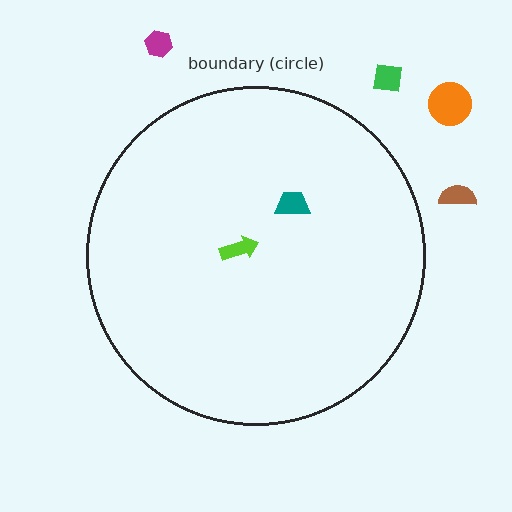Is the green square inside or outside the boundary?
Outside.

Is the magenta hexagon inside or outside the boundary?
Outside.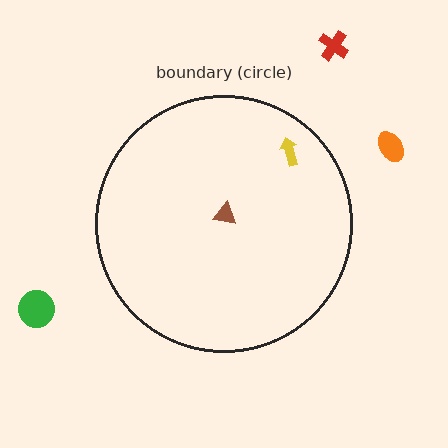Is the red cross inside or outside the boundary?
Outside.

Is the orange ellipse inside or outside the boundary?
Outside.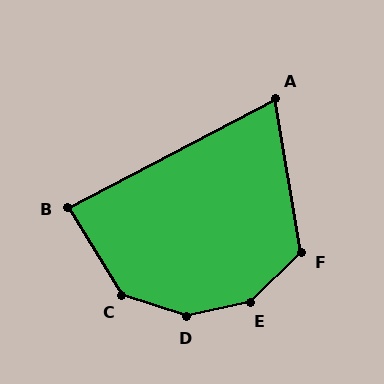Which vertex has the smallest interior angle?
A, at approximately 72 degrees.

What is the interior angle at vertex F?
Approximately 125 degrees (obtuse).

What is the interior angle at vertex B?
Approximately 86 degrees (approximately right).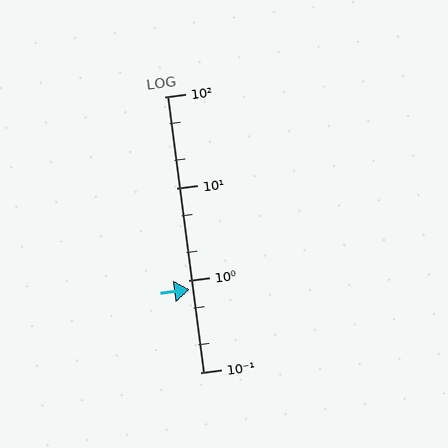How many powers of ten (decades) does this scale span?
The scale spans 3 decades, from 0.1 to 100.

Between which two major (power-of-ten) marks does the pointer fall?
The pointer is between 0.1 and 1.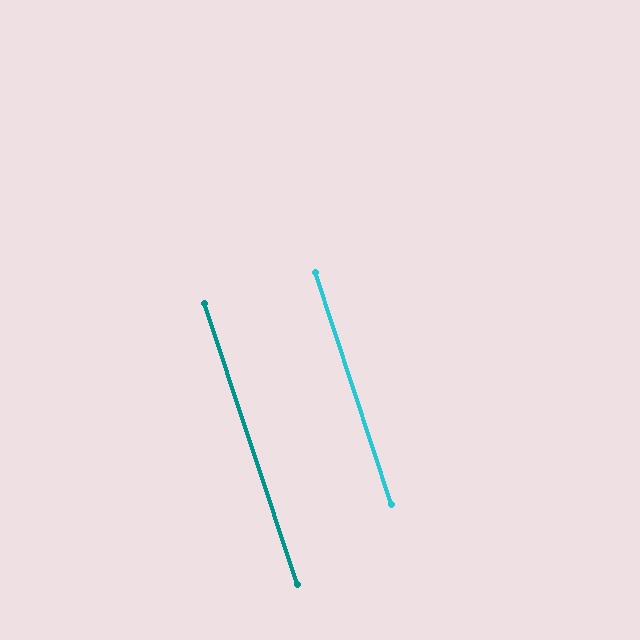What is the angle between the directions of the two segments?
Approximately 0 degrees.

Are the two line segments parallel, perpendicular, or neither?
Parallel — their directions differ by only 0.4°.